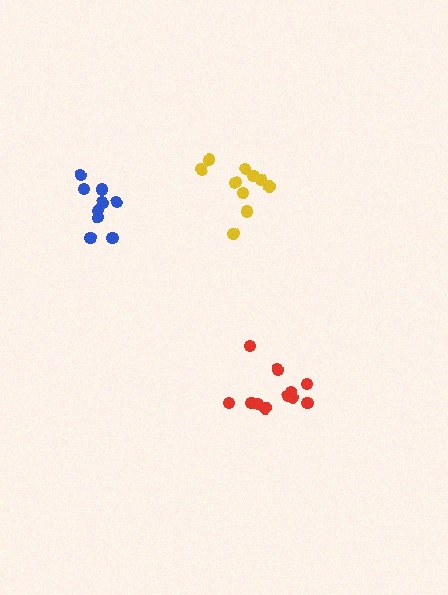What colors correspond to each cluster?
The clusters are colored: blue, yellow, red.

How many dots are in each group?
Group 1: 9 dots, Group 2: 10 dots, Group 3: 11 dots (30 total).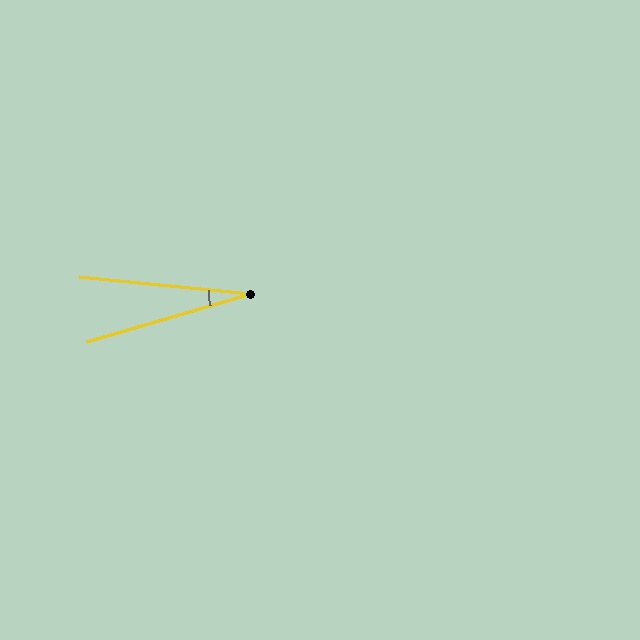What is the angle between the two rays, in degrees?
Approximately 22 degrees.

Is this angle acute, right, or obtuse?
It is acute.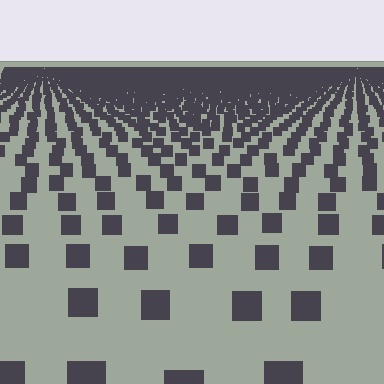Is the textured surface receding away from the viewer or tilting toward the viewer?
The surface is receding away from the viewer. Texture elements get smaller and denser toward the top.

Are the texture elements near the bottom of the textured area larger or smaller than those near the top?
Larger. Near the bottom, elements are closer to the viewer and appear at a bigger on-screen size.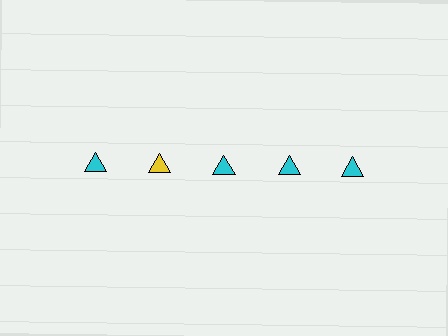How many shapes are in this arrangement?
There are 5 shapes arranged in a grid pattern.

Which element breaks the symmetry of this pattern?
The yellow triangle in the top row, second from left column breaks the symmetry. All other shapes are cyan triangles.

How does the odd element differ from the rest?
It has a different color: yellow instead of cyan.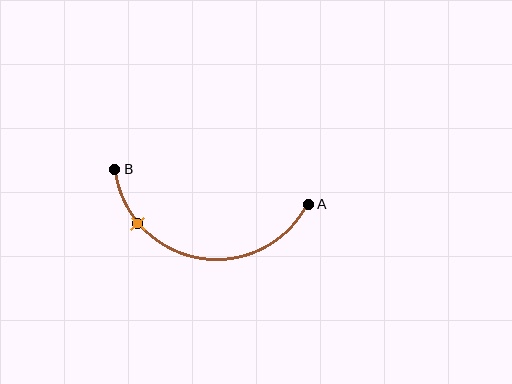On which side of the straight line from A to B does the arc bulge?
The arc bulges below the straight line connecting A and B.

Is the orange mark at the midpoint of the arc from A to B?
No. The orange mark lies on the arc but is closer to endpoint B. The arc midpoint would be at the point on the curve equidistant along the arc from both A and B.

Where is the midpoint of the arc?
The arc midpoint is the point on the curve farthest from the straight line joining A and B. It sits below that line.